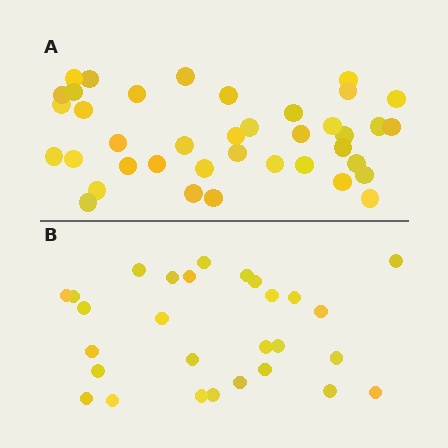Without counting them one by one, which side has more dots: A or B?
Region A (the top region) has more dots.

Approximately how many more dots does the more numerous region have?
Region A has roughly 12 or so more dots than region B.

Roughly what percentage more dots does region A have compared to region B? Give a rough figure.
About 40% more.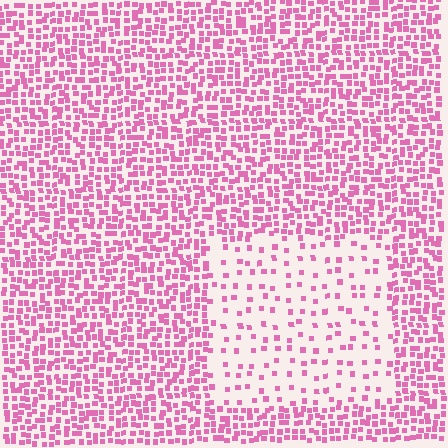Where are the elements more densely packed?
The elements are more densely packed outside the rectangle boundary.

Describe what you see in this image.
The image contains small pink elements arranged at two different densities. A rectangle-shaped region is visible where the elements are less densely packed than the surrounding area.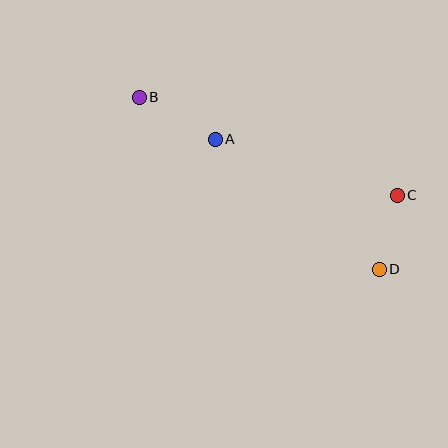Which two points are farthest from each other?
Points B and D are farthest from each other.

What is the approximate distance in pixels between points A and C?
The distance between A and C is approximately 190 pixels.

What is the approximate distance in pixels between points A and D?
The distance between A and D is approximately 209 pixels.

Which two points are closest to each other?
Points C and D are closest to each other.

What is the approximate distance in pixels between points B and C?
The distance between B and C is approximately 276 pixels.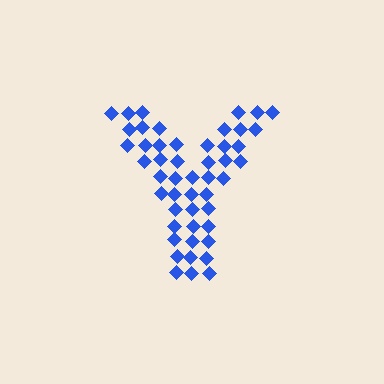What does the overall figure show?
The overall figure shows the letter Y.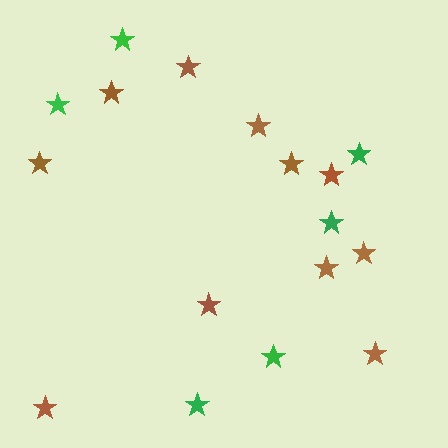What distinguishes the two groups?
There are 2 groups: one group of brown stars (11) and one group of green stars (6).